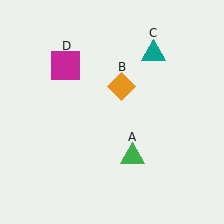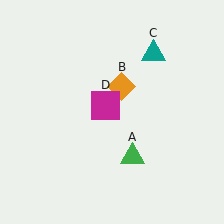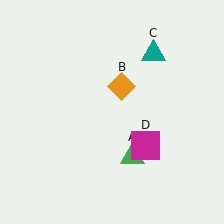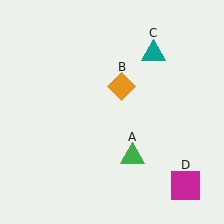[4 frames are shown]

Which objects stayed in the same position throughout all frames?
Green triangle (object A) and orange diamond (object B) and teal triangle (object C) remained stationary.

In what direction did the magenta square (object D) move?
The magenta square (object D) moved down and to the right.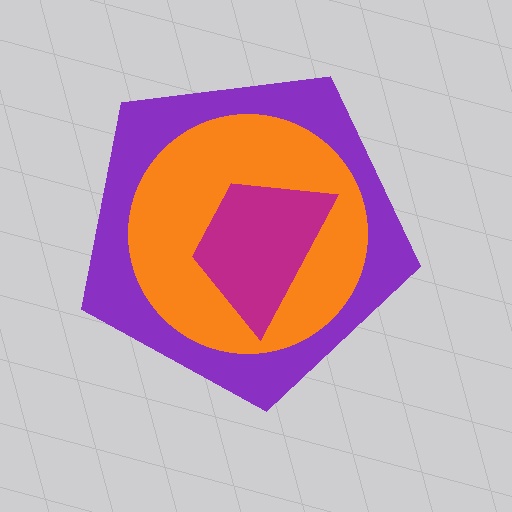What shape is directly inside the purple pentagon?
The orange circle.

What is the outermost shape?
The purple pentagon.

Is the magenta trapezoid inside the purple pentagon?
Yes.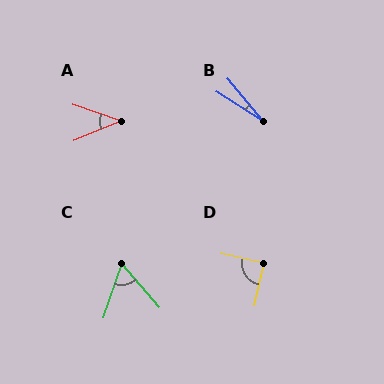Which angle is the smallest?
B, at approximately 18 degrees.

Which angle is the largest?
D, at approximately 90 degrees.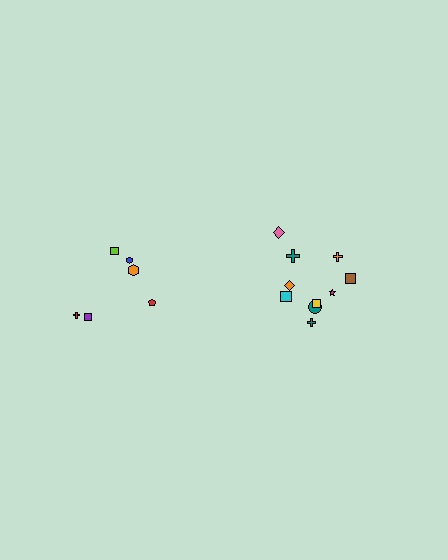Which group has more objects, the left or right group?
The right group.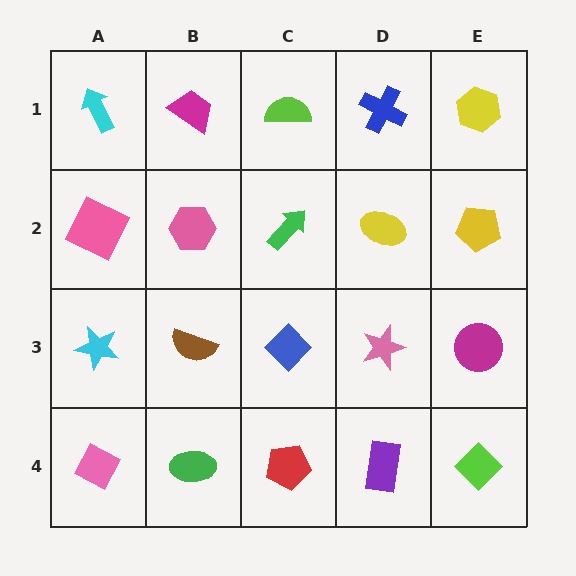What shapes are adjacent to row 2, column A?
A cyan arrow (row 1, column A), a cyan star (row 3, column A), a pink hexagon (row 2, column B).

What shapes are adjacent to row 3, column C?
A green arrow (row 2, column C), a red pentagon (row 4, column C), a brown semicircle (row 3, column B), a pink star (row 3, column D).